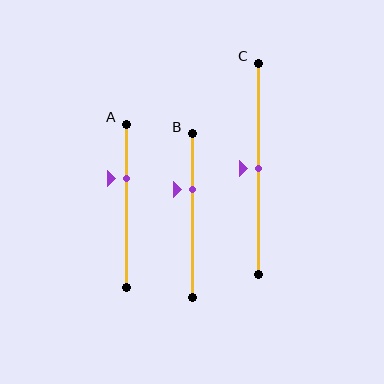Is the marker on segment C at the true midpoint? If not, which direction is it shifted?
Yes, the marker on segment C is at the true midpoint.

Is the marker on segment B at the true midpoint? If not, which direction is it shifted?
No, the marker on segment B is shifted upward by about 16% of the segment length.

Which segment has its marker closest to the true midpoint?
Segment C has its marker closest to the true midpoint.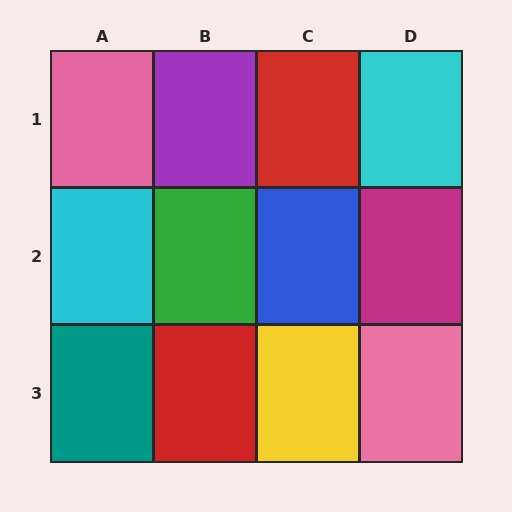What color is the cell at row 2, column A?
Cyan.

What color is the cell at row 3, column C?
Yellow.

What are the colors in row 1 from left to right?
Pink, purple, red, cyan.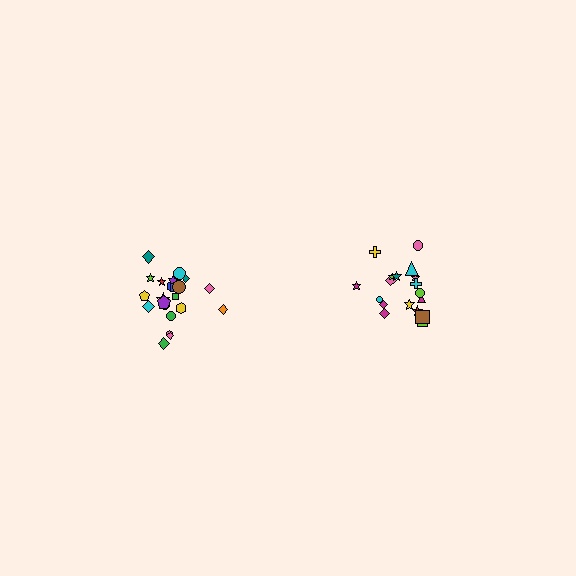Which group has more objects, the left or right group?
The left group.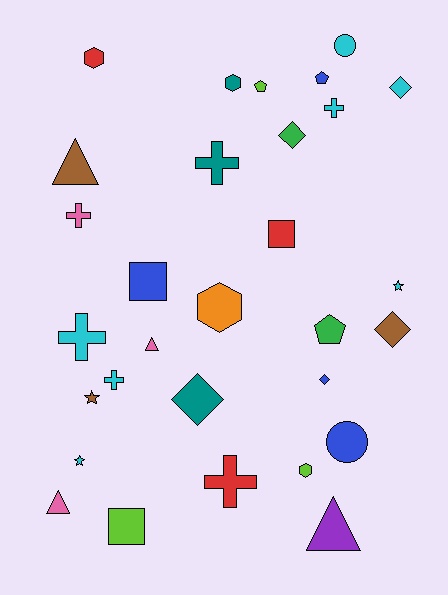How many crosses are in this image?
There are 6 crosses.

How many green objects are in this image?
There are 2 green objects.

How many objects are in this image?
There are 30 objects.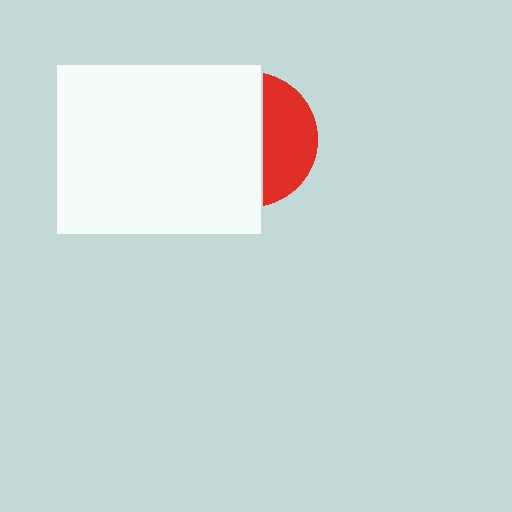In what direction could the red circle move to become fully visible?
The red circle could move right. That would shift it out from behind the white rectangle entirely.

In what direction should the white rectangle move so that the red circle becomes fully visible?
The white rectangle should move left. That is the shortest direction to clear the overlap and leave the red circle fully visible.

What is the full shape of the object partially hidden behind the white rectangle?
The partially hidden object is a red circle.